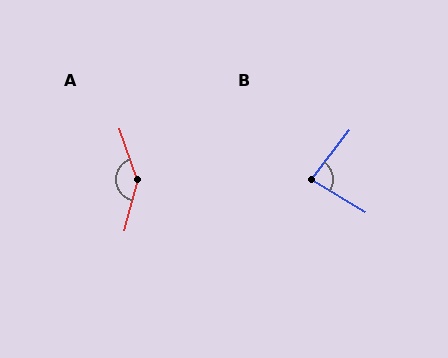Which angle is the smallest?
B, at approximately 83 degrees.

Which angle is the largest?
A, at approximately 146 degrees.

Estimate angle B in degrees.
Approximately 83 degrees.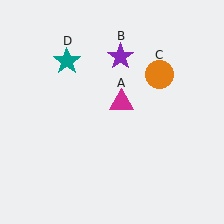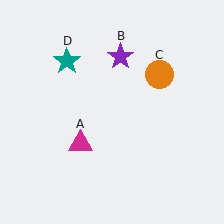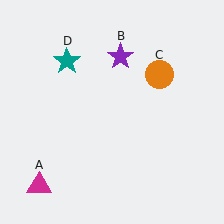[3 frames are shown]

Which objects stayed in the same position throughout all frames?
Purple star (object B) and orange circle (object C) and teal star (object D) remained stationary.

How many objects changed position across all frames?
1 object changed position: magenta triangle (object A).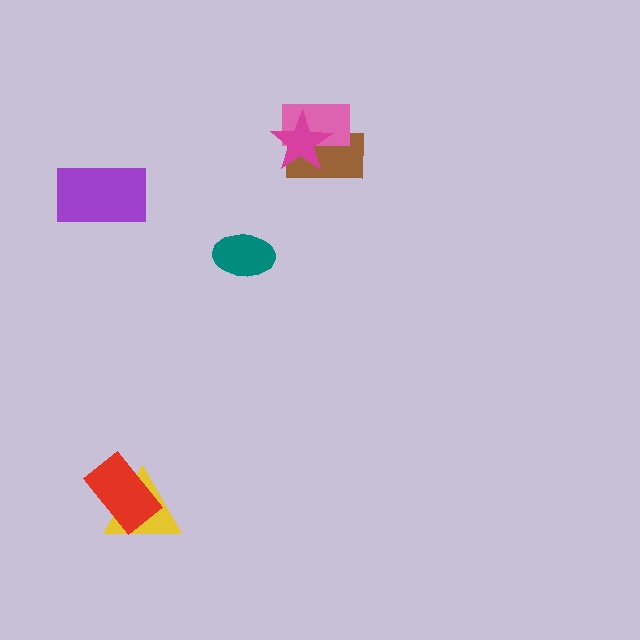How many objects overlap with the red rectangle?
1 object overlaps with the red rectangle.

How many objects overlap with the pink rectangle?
2 objects overlap with the pink rectangle.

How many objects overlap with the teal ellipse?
0 objects overlap with the teal ellipse.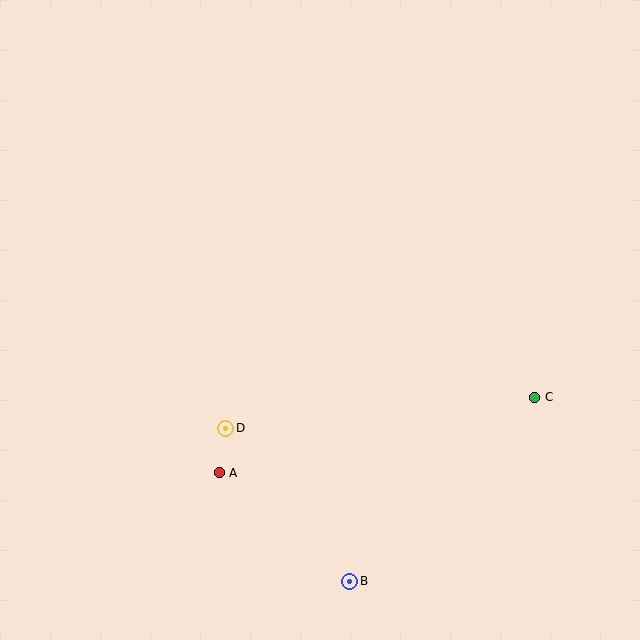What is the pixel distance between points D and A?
The distance between D and A is 45 pixels.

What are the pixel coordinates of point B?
Point B is at (350, 581).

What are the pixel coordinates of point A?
Point A is at (219, 473).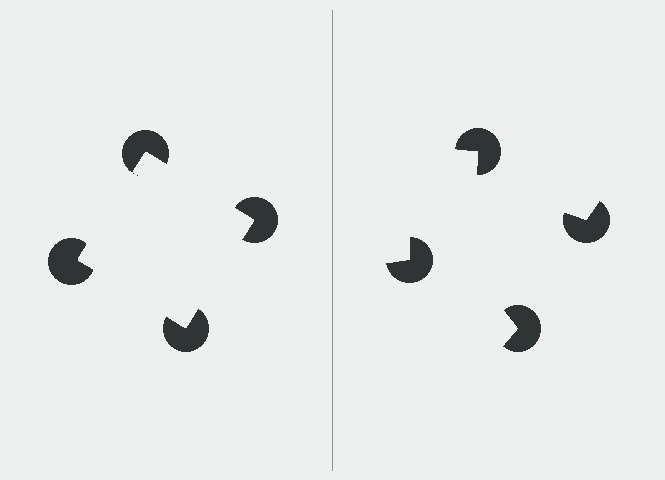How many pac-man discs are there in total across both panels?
8 — 4 on each side.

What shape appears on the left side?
An illusory square.